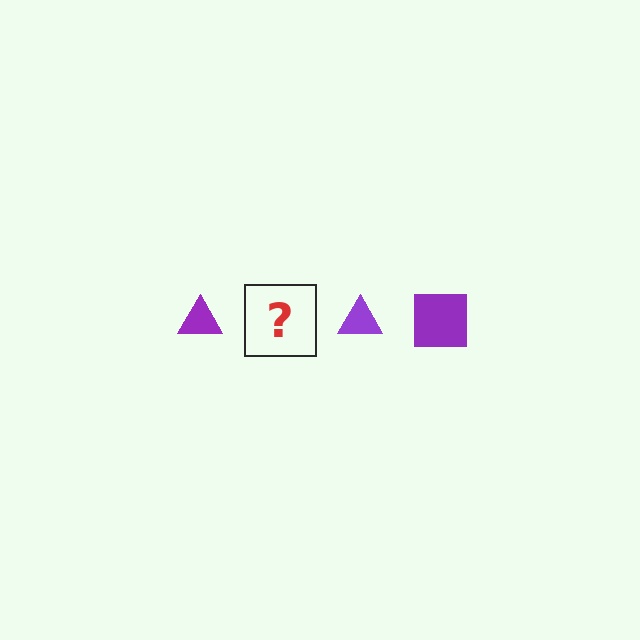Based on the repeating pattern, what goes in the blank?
The blank should be a purple square.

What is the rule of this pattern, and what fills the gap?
The rule is that the pattern cycles through triangle, square shapes in purple. The gap should be filled with a purple square.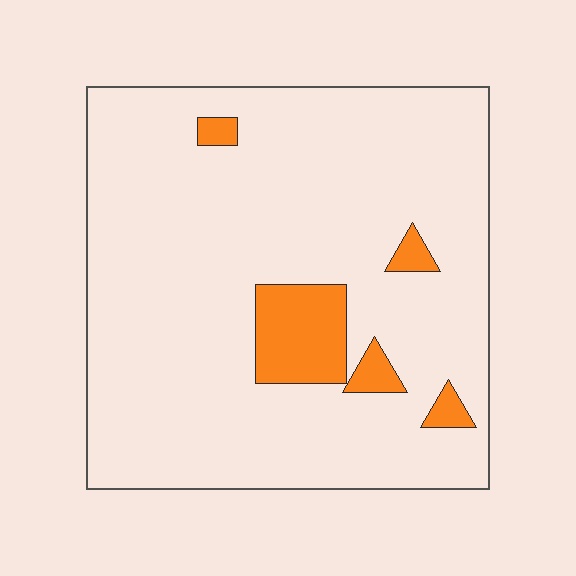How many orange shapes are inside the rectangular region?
5.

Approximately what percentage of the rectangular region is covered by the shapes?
Approximately 10%.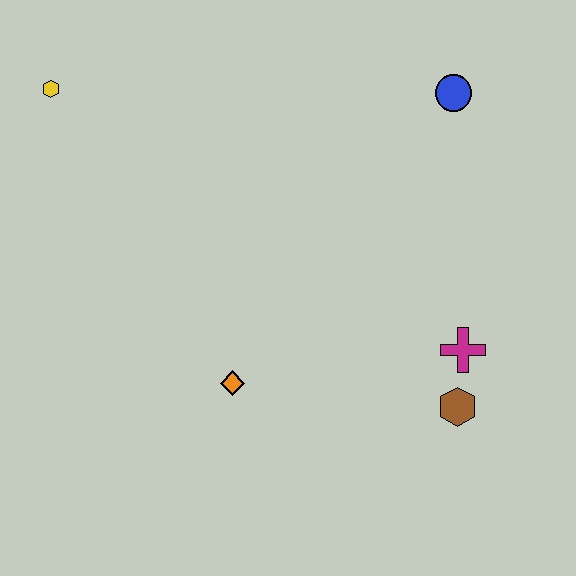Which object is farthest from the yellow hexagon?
The brown hexagon is farthest from the yellow hexagon.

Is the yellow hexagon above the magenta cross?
Yes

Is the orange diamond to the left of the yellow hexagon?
No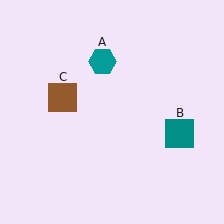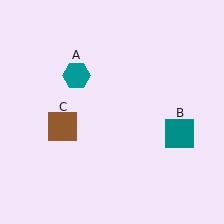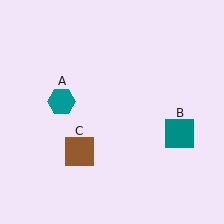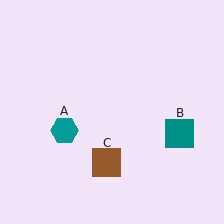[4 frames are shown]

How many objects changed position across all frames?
2 objects changed position: teal hexagon (object A), brown square (object C).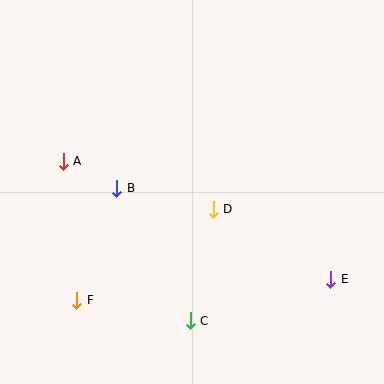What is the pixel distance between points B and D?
The distance between B and D is 99 pixels.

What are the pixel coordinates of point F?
Point F is at (76, 300).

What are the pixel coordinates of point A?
Point A is at (63, 161).